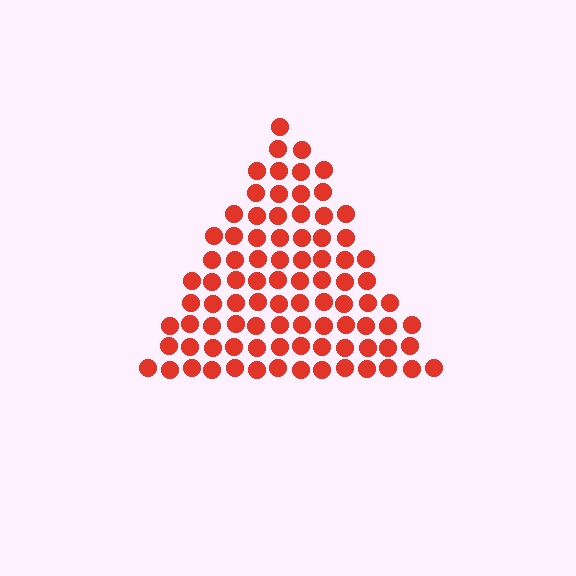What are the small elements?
The small elements are circles.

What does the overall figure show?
The overall figure shows a triangle.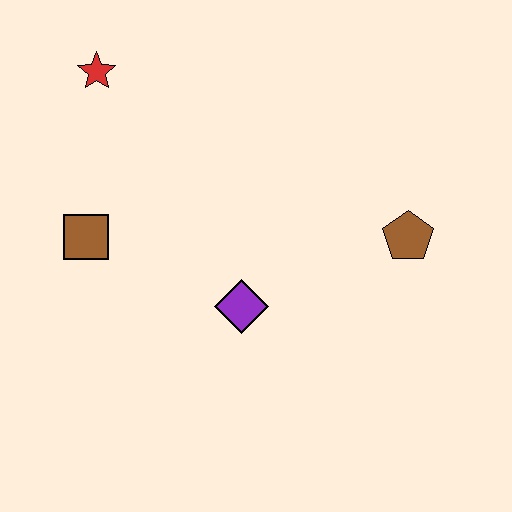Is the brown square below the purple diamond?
No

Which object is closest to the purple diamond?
The brown square is closest to the purple diamond.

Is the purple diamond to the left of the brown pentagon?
Yes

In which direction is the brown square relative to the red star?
The brown square is below the red star.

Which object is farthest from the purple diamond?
The red star is farthest from the purple diamond.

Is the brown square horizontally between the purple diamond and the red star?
No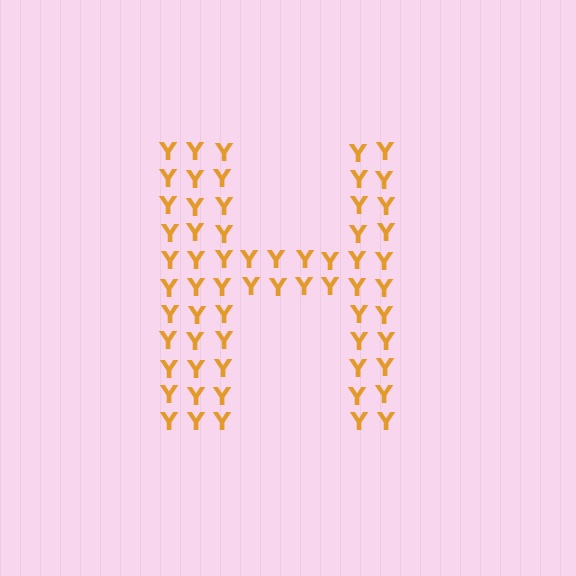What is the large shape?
The large shape is the letter H.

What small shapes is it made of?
It is made of small letter Y's.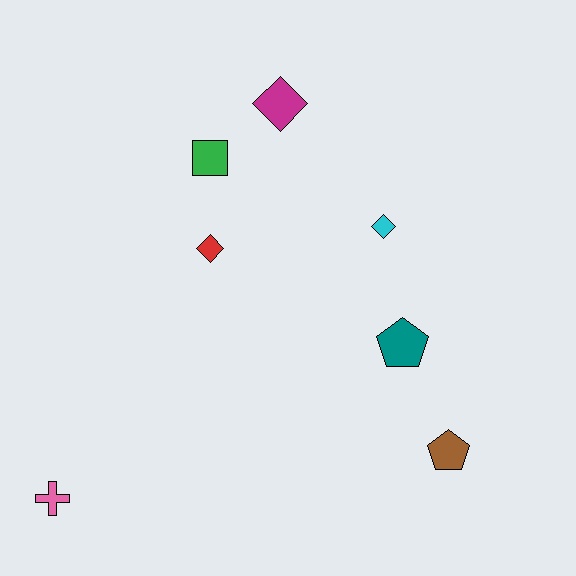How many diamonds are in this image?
There are 3 diamonds.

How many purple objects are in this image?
There are no purple objects.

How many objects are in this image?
There are 7 objects.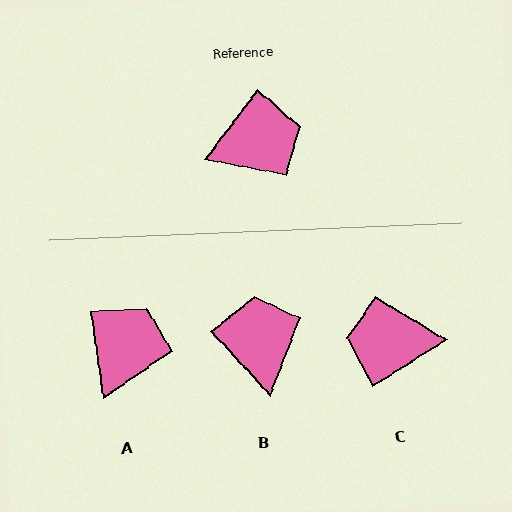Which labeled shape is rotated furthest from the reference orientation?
C, about 160 degrees away.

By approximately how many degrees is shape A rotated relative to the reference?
Approximately 46 degrees counter-clockwise.